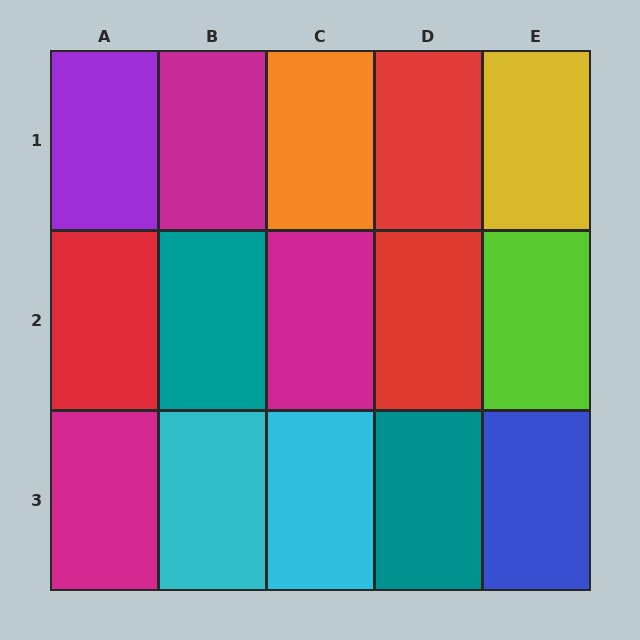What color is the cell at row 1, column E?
Yellow.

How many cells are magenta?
3 cells are magenta.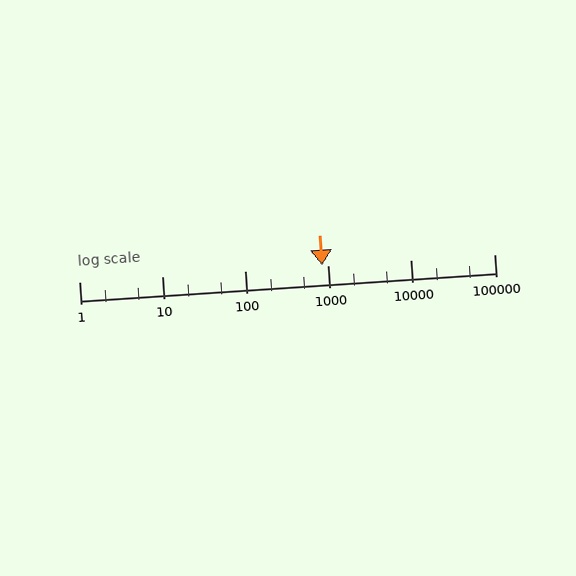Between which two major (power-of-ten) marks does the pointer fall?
The pointer is between 100 and 1000.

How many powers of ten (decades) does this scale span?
The scale spans 5 decades, from 1 to 100000.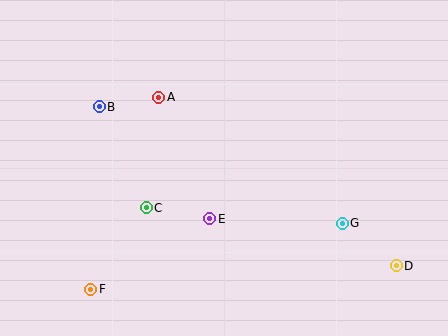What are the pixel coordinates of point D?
Point D is at (396, 266).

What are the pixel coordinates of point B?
Point B is at (99, 107).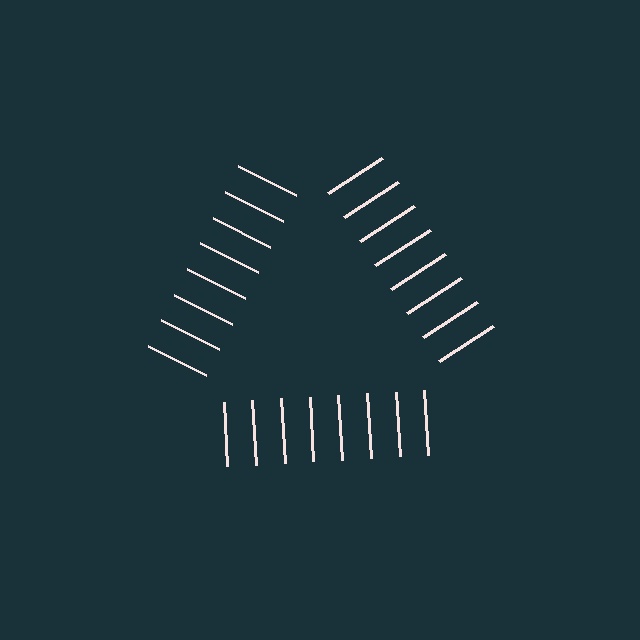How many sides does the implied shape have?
3 sides — the line-ends trace a triangle.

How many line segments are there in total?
24 — 8 along each of the 3 edges.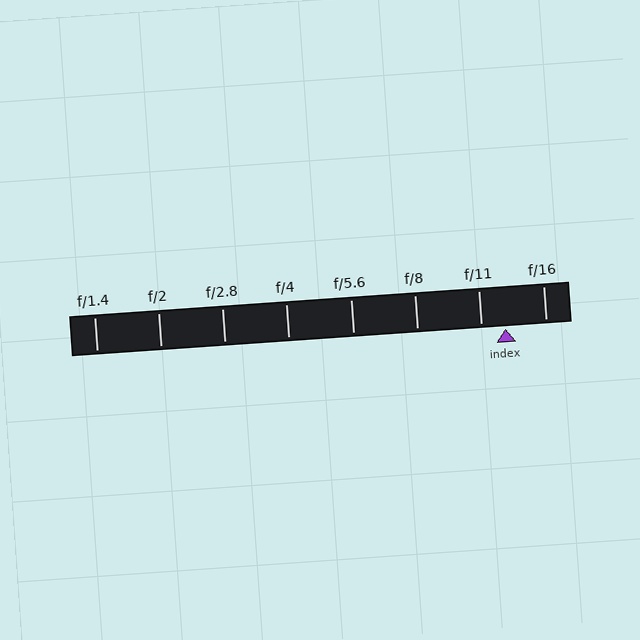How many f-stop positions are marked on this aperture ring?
There are 8 f-stop positions marked.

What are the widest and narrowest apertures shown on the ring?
The widest aperture shown is f/1.4 and the narrowest is f/16.